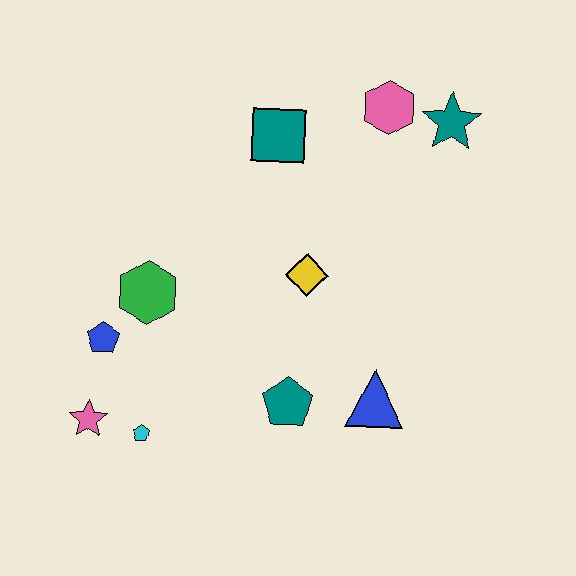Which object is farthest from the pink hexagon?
The pink star is farthest from the pink hexagon.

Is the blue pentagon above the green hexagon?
No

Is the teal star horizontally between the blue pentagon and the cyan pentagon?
No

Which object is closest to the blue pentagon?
The green hexagon is closest to the blue pentagon.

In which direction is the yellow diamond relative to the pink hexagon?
The yellow diamond is below the pink hexagon.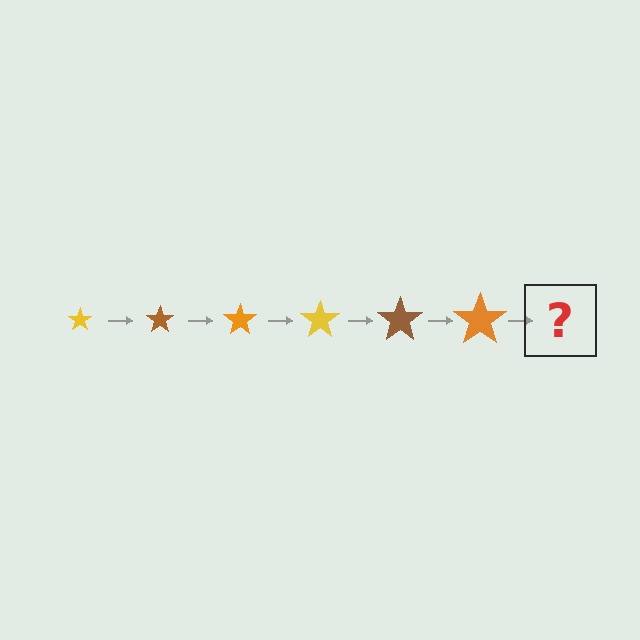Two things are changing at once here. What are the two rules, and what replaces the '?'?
The two rules are that the star grows larger each step and the color cycles through yellow, brown, and orange. The '?' should be a yellow star, larger than the previous one.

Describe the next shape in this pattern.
It should be a yellow star, larger than the previous one.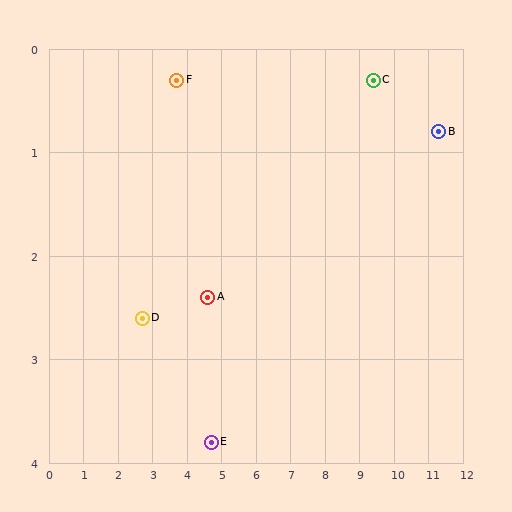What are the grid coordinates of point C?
Point C is at approximately (9.4, 0.3).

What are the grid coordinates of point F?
Point F is at approximately (3.7, 0.3).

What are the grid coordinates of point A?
Point A is at approximately (4.6, 2.4).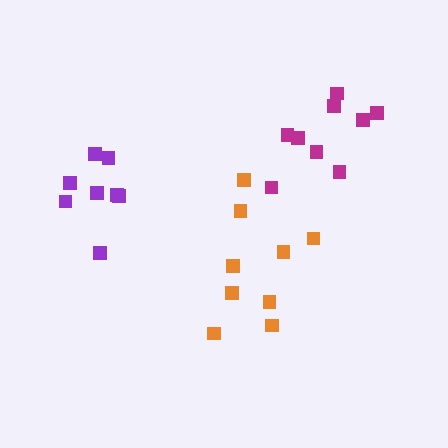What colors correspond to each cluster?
The clusters are colored: purple, orange, magenta.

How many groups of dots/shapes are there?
There are 3 groups.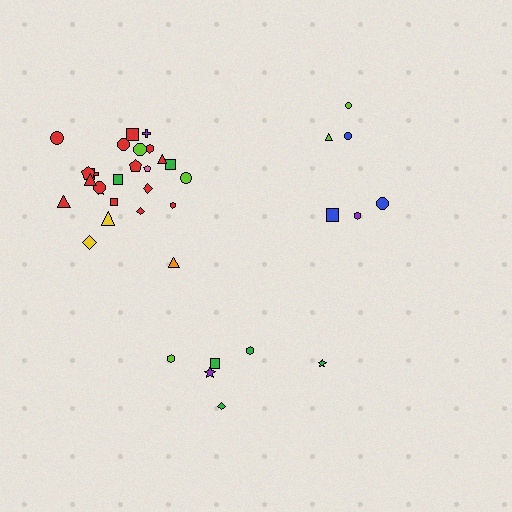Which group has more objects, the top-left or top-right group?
The top-left group.